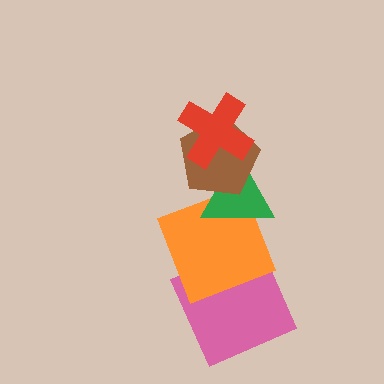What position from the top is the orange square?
The orange square is 4th from the top.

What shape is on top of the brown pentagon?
The red cross is on top of the brown pentagon.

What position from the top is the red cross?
The red cross is 1st from the top.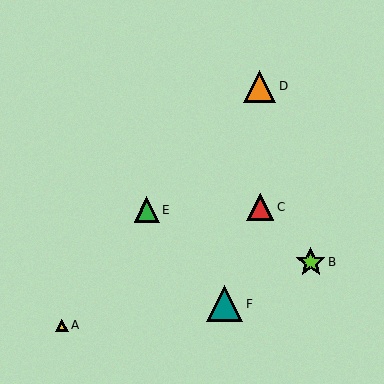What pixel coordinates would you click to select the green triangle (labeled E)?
Click at (147, 210) to select the green triangle E.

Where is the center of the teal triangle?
The center of the teal triangle is at (225, 304).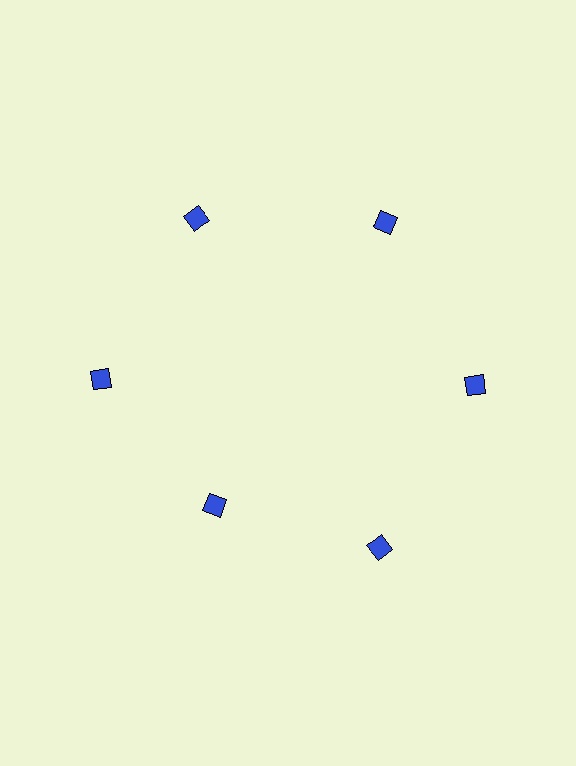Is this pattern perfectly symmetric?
No. The 6 blue diamonds are arranged in a ring, but one element near the 7 o'clock position is pulled inward toward the center, breaking the 6-fold rotational symmetry.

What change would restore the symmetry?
The symmetry would be restored by moving it outward, back onto the ring so that all 6 diamonds sit at equal angles and equal distance from the center.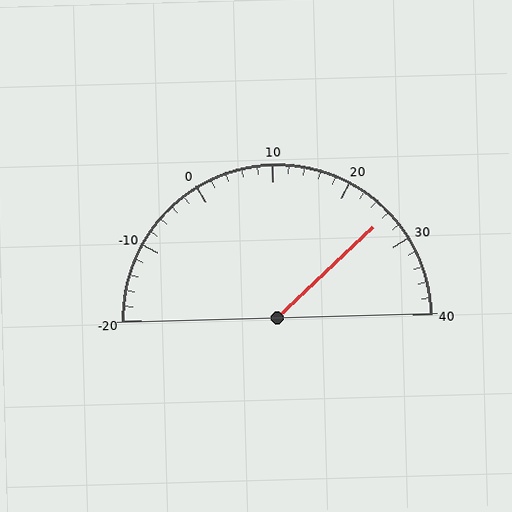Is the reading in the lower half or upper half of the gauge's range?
The reading is in the upper half of the range (-20 to 40).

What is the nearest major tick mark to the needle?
The nearest major tick mark is 30.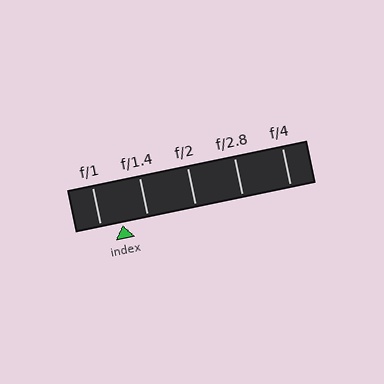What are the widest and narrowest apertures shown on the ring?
The widest aperture shown is f/1 and the narrowest is f/4.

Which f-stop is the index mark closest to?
The index mark is closest to f/1.